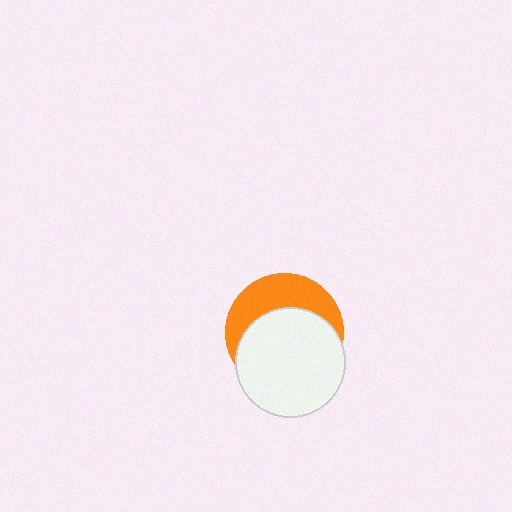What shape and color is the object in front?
The object in front is a white circle.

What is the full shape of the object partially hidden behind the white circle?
The partially hidden object is an orange circle.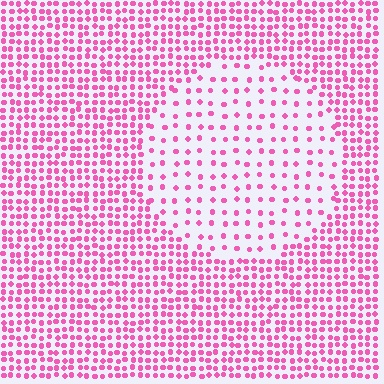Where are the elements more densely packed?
The elements are more densely packed outside the circle boundary.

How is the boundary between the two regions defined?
The boundary is defined by a change in element density (approximately 2.5x ratio). All elements are the same color, size, and shape.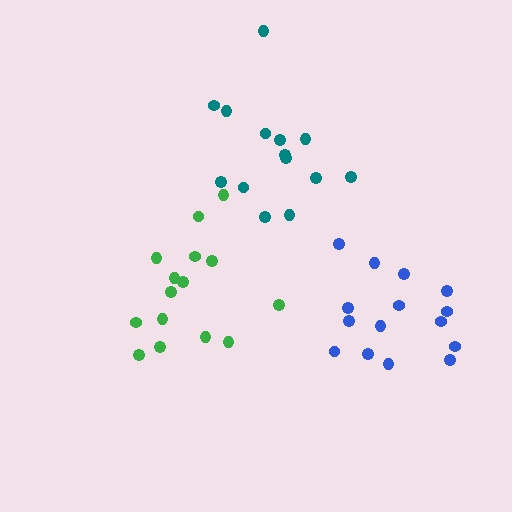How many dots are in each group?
Group 1: 15 dots, Group 2: 15 dots, Group 3: 14 dots (44 total).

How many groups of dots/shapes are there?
There are 3 groups.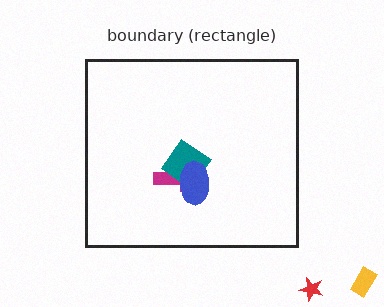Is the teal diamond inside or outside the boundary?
Inside.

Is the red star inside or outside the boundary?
Outside.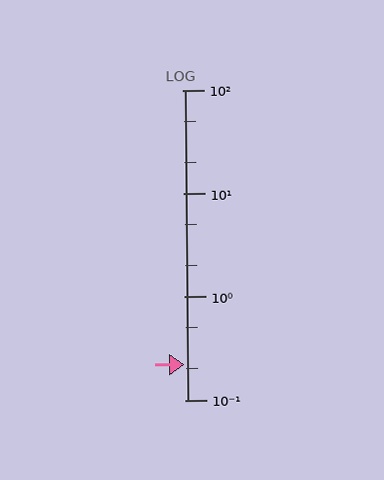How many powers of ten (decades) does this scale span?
The scale spans 3 decades, from 0.1 to 100.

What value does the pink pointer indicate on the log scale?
The pointer indicates approximately 0.22.